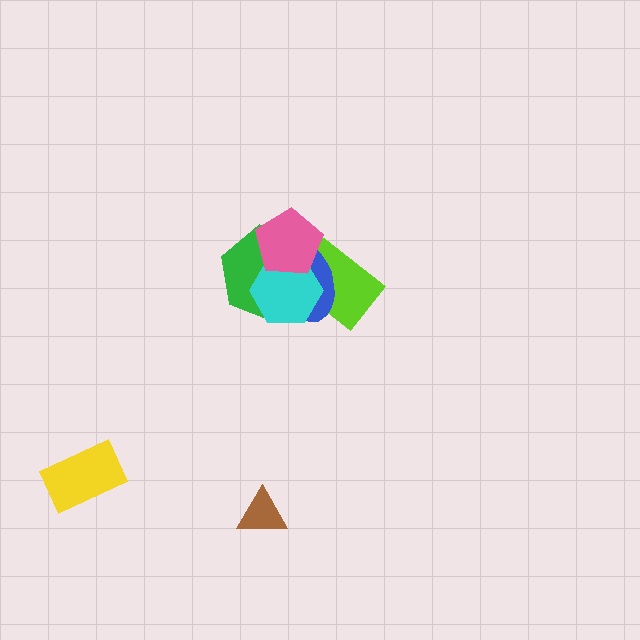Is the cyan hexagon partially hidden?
Yes, it is partially covered by another shape.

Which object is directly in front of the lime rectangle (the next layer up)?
The blue ellipse is directly in front of the lime rectangle.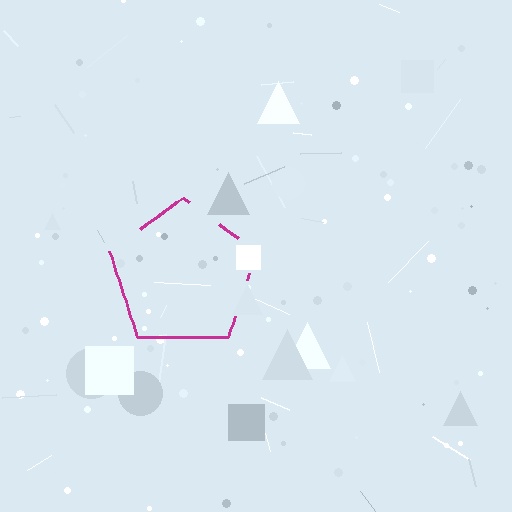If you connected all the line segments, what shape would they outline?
They would outline a pentagon.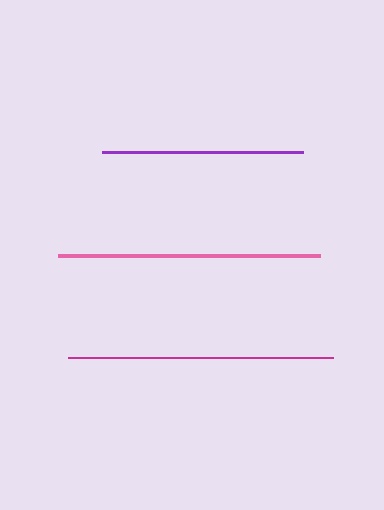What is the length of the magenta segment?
The magenta segment is approximately 265 pixels long.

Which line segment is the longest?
The magenta line is the longest at approximately 265 pixels.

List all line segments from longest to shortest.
From longest to shortest: magenta, pink, purple.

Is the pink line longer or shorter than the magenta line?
The magenta line is longer than the pink line.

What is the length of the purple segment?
The purple segment is approximately 201 pixels long.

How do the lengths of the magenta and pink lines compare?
The magenta and pink lines are approximately the same length.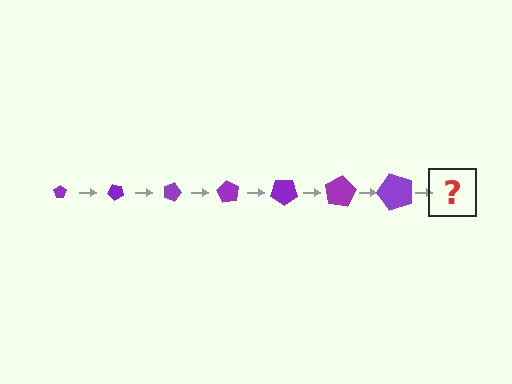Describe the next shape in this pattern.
It should be a pentagon, larger than the previous one and rotated 315 degrees from the start.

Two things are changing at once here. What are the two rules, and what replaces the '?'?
The two rules are that the pentagon grows larger each step and it rotates 45 degrees each step. The '?' should be a pentagon, larger than the previous one and rotated 315 degrees from the start.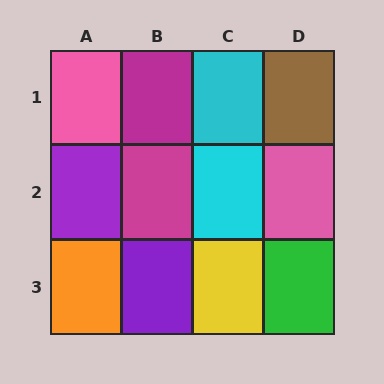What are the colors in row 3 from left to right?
Orange, purple, yellow, green.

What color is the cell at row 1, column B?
Magenta.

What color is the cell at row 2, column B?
Magenta.